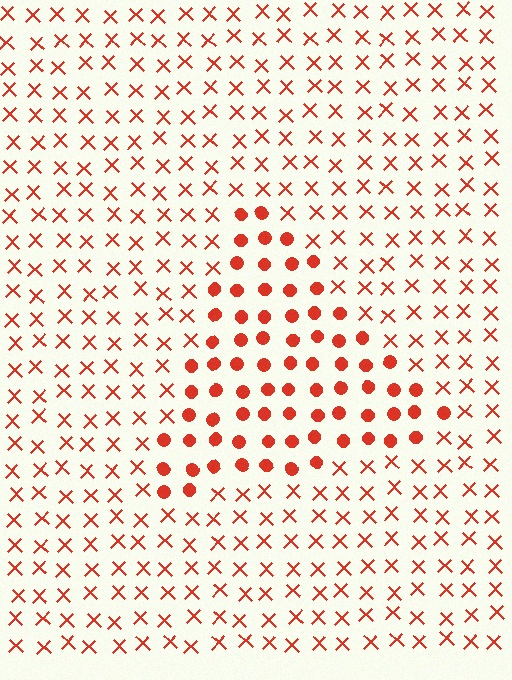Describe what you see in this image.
The image is filled with small red elements arranged in a uniform grid. A triangle-shaped region contains circles, while the surrounding area contains X marks. The boundary is defined purely by the change in element shape.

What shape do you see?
I see a triangle.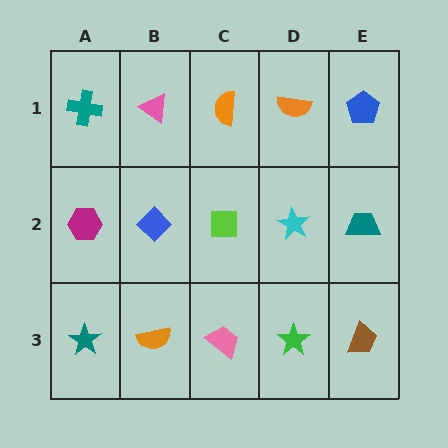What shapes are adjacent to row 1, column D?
A cyan star (row 2, column D), an orange semicircle (row 1, column C), a blue pentagon (row 1, column E).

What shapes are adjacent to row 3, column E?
A teal trapezoid (row 2, column E), a green star (row 3, column D).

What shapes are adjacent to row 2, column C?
An orange semicircle (row 1, column C), a pink trapezoid (row 3, column C), a blue diamond (row 2, column B), a cyan star (row 2, column D).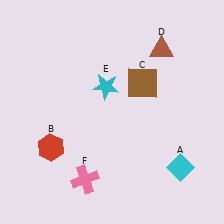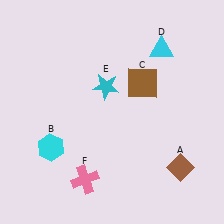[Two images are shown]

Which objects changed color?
A changed from cyan to brown. B changed from red to cyan. D changed from brown to cyan.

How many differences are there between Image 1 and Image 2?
There are 3 differences between the two images.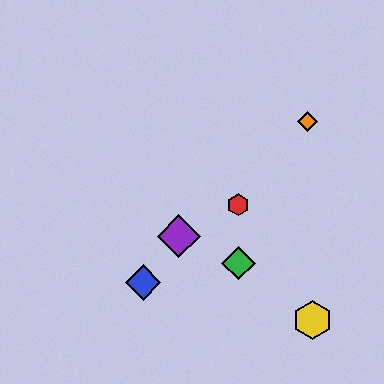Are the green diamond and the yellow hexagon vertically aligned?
No, the green diamond is at x≈238 and the yellow hexagon is at x≈312.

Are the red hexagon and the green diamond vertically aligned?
Yes, both are at x≈238.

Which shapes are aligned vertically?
The red hexagon, the green diamond are aligned vertically.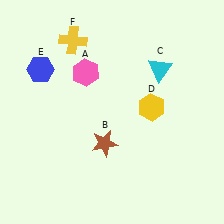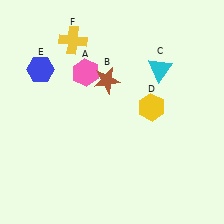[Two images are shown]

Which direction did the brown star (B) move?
The brown star (B) moved up.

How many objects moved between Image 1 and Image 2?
1 object moved between the two images.